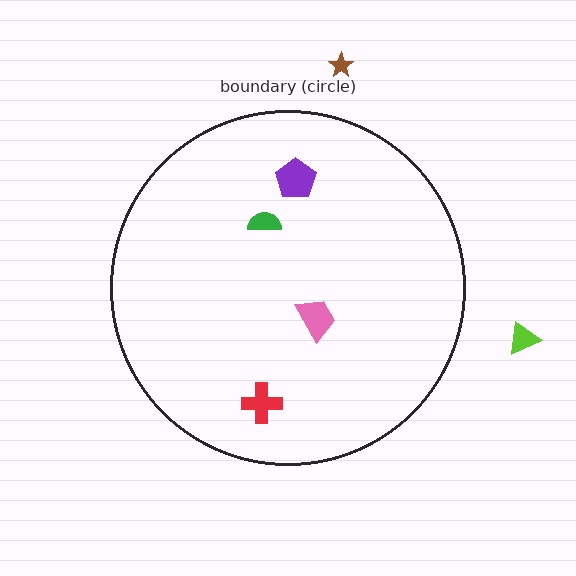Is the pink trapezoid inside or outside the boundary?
Inside.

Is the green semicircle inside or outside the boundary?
Inside.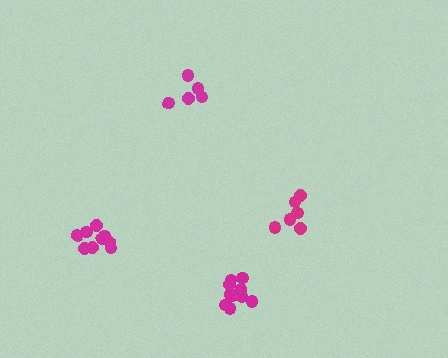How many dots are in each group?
Group 1: 6 dots, Group 2: 10 dots, Group 3: 9 dots, Group 4: 5 dots (30 total).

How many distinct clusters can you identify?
There are 4 distinct clusters.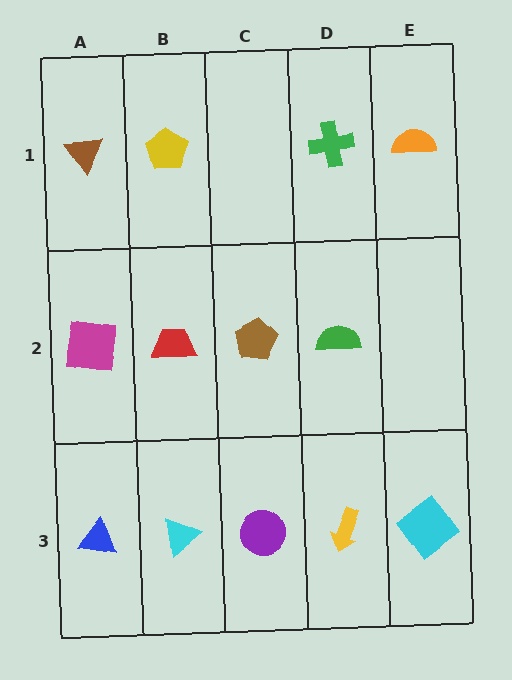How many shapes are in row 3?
5 shapes.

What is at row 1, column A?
A brown triangle.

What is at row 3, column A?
A blue triangle.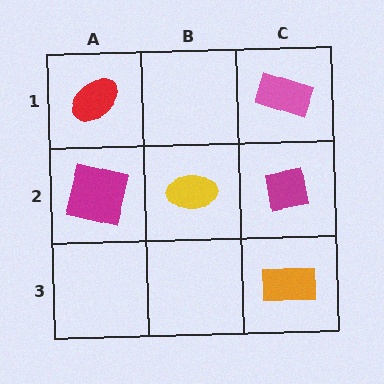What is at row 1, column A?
A red ellipse.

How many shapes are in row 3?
1 shape.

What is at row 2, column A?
A magenta square.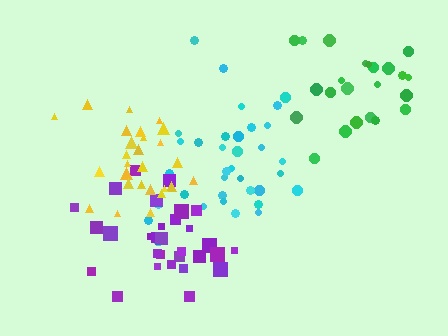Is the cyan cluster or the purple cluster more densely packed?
Purple.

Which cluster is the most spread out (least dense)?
Green.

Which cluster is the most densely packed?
Purple.